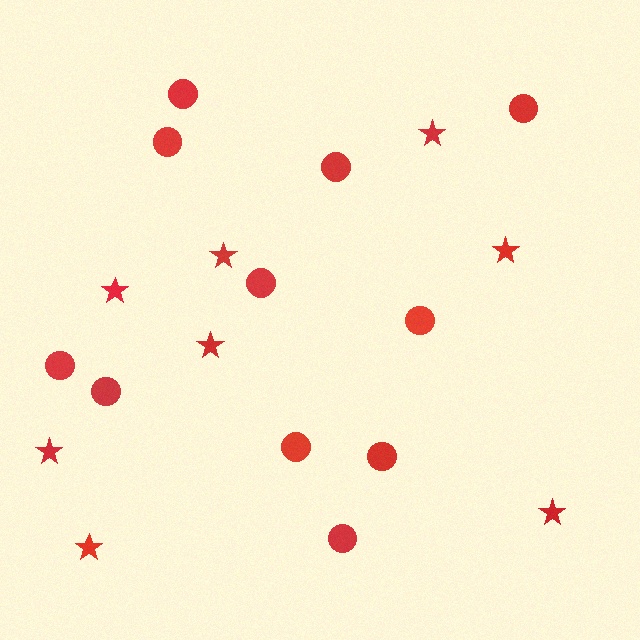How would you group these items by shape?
There are 2 groups: one group of circles (11) and one group of stars (8).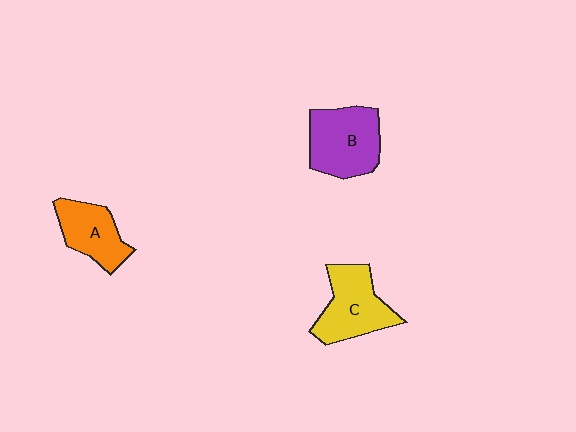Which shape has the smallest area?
Shape A (orange).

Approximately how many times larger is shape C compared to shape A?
Approximately 1.3 times.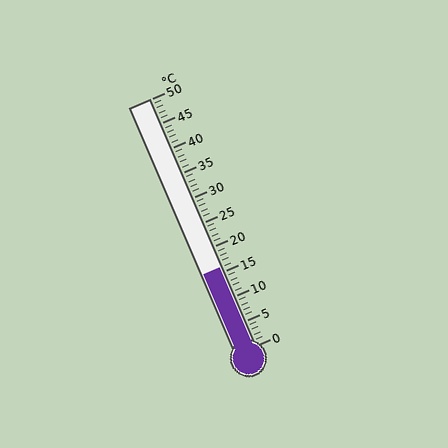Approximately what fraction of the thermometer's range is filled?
The thermometer is filled to approximately 30% of its range.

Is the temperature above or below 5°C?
The temperature is above 5°C.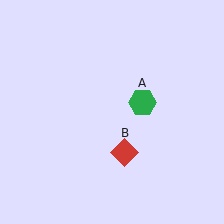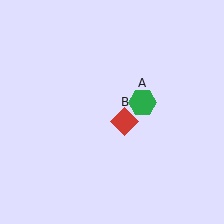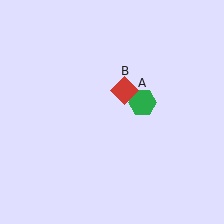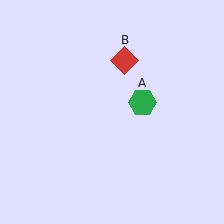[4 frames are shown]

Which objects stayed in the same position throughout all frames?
Green hexagon (object A) remained stationary.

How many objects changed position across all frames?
1 object changed position: red diamond (object B).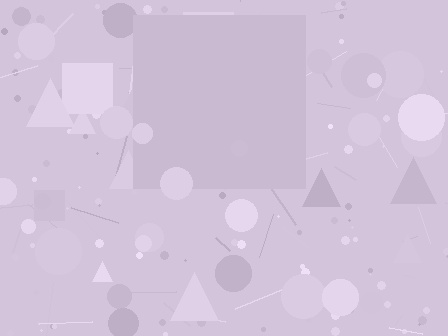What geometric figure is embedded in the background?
A square is embedded in the background.